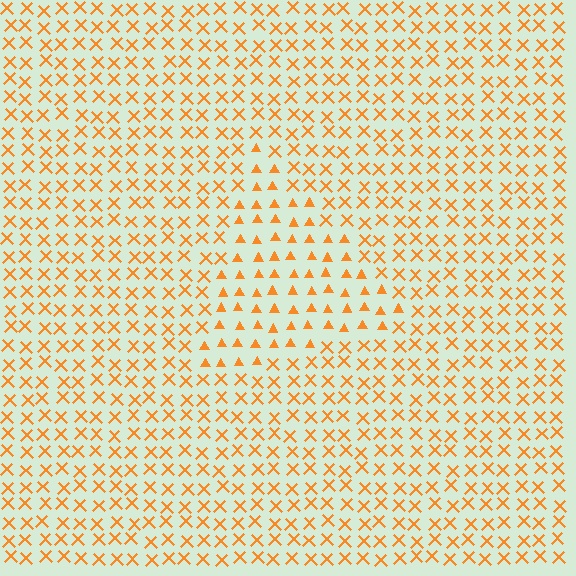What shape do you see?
I see a triangle.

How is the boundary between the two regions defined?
The boundary is defined by a change in element shape: triangles inside vs. X marks outside. All elements share the same color and spacing.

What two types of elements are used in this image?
The image uses triangles inside the triangle region and X marks outside it.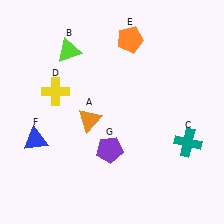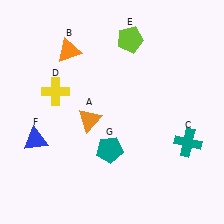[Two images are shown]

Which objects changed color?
B changed from lime to orange. E changed from orange to lime. G changed from purple to teal.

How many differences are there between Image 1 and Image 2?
There are 3 differences between the two images.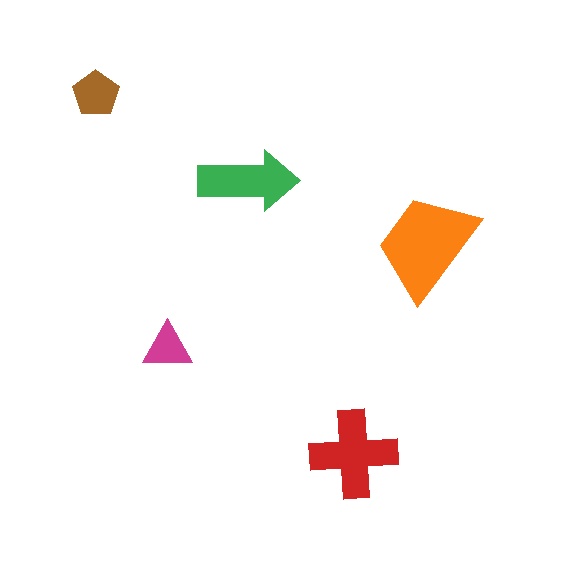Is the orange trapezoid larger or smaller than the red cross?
Larger.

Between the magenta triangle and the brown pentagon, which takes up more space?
The brown pentagon.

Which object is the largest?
The orange trapezoid.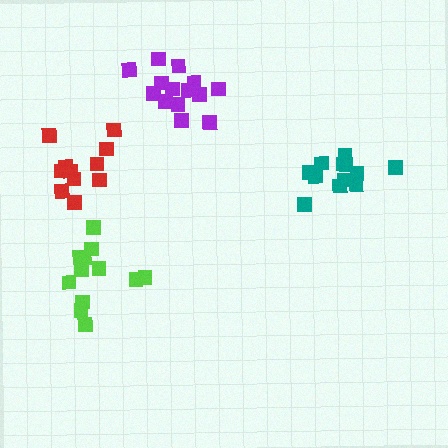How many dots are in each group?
Group 1: 12 dots, Group 2: 12 dots, Group 3: 14 dots, Group 4: 11 dots (49 total).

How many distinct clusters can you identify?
There are 4 distinct clusters.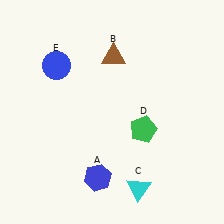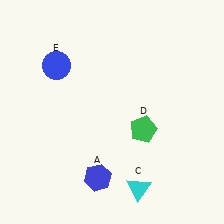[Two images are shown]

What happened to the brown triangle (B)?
The brown triangle (B) was removed in Image 2. It was in the top-right area of Image 1.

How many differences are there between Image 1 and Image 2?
There is 1 difference between the two images.